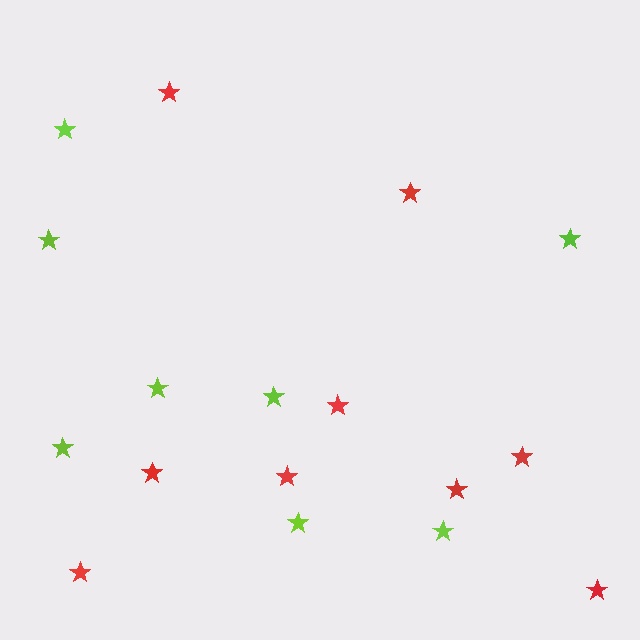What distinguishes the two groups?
There are 2 groups: one group of lime stars (8) and one group of red stars (9).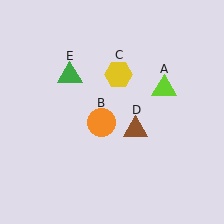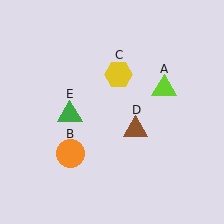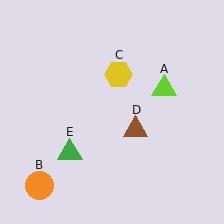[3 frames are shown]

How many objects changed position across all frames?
2 objects changed position: orange circle (object B), green triangle (object E).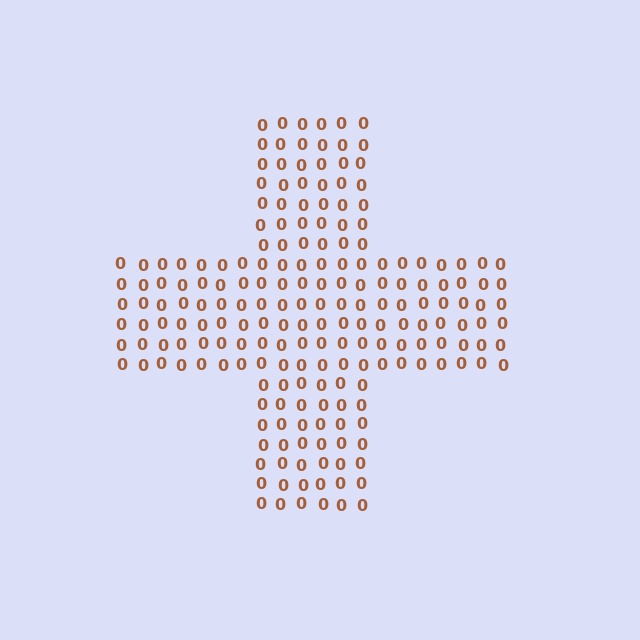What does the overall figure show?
The overall figure shows a cross.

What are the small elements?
The small elements are digit 0's.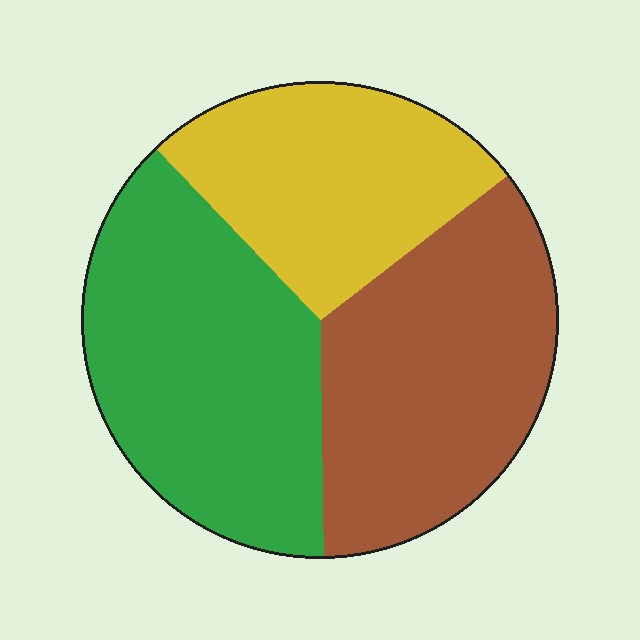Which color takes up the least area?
Yellow, at roughly 25%.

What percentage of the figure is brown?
Brown takes up about one third (1/3) of the figure.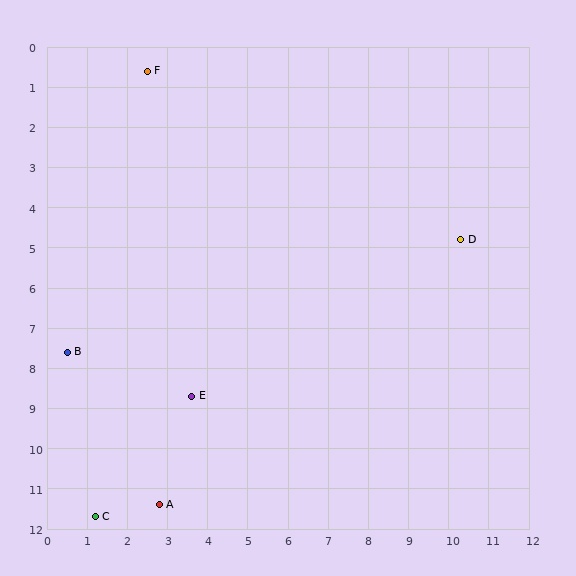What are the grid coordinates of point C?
Point C is at approximately (1.2, 11.7).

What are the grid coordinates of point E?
Point E is at approximately (3.6, 8.7).